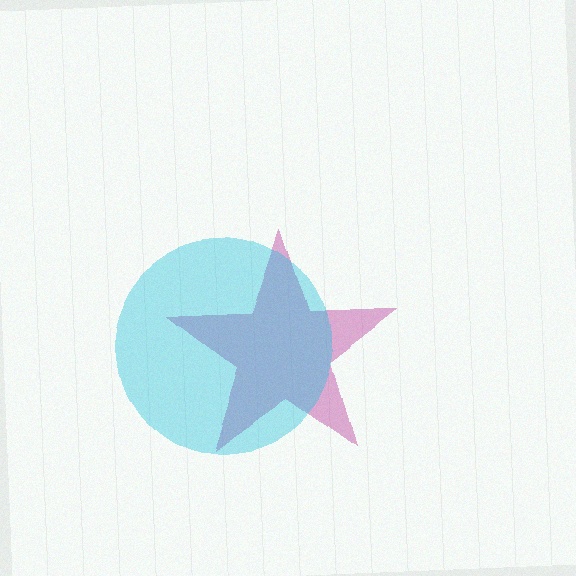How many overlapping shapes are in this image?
There are 2 overlapping shapes in the image.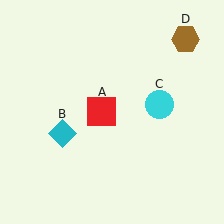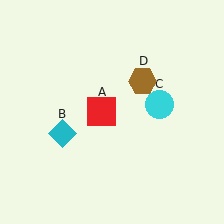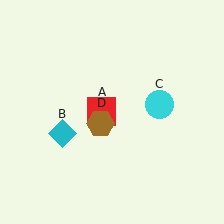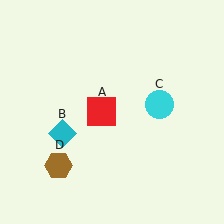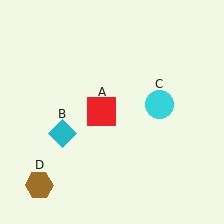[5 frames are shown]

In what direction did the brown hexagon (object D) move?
The brown hexagon (object D) moved down and to the left.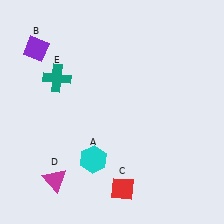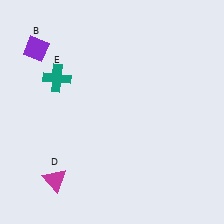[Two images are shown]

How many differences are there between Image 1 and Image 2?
There are 2 differences between the two images.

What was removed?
The red diamond (C), the cyan hexagon (A) were removed in Image 2.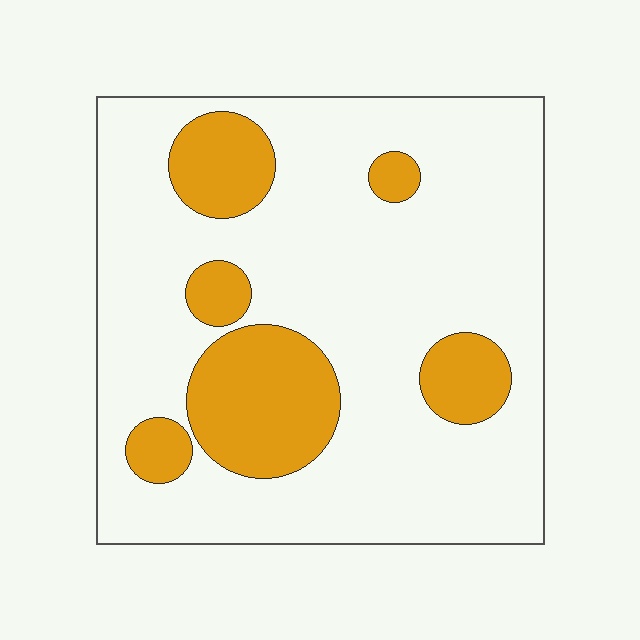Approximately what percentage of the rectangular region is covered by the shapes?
Approximately 20%.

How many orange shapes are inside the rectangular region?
6.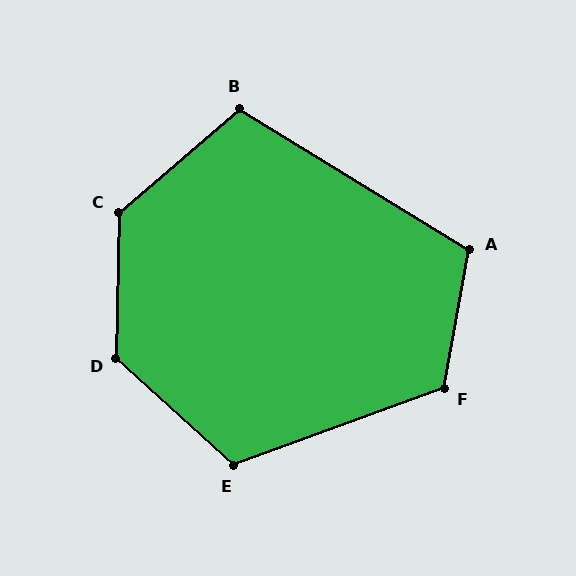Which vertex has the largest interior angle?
D, at approximately 132 degrees.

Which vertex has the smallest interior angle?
B, at approximately 108 degrees.